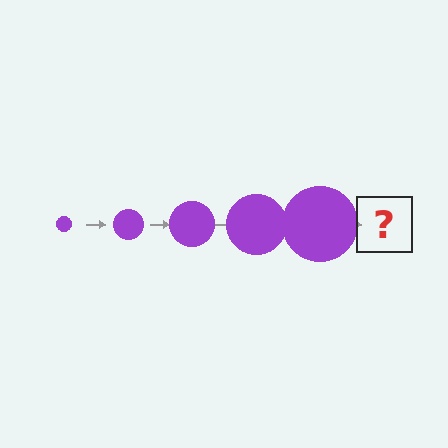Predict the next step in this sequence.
The next step is a purple circle, larger than the previous one.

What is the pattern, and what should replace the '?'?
The pattern is that the circle gets progressively larger each step. The '?' should be a purple circle, larger than the previous one.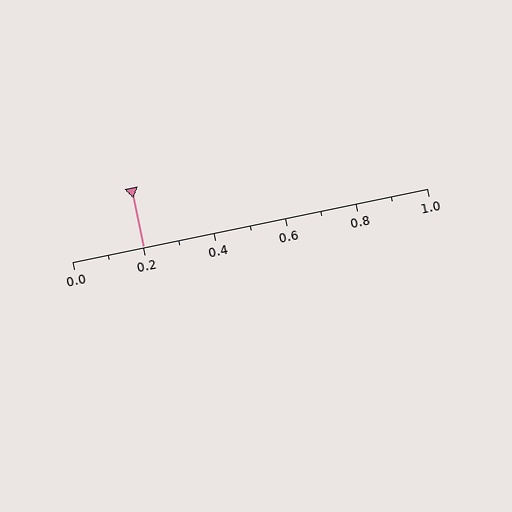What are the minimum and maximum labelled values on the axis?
The axis runs from 0.0 to 1.0.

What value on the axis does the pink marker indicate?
The marker indicates approximately 0.2.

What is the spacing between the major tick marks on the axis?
The major ticks are spaced 0.2 apart.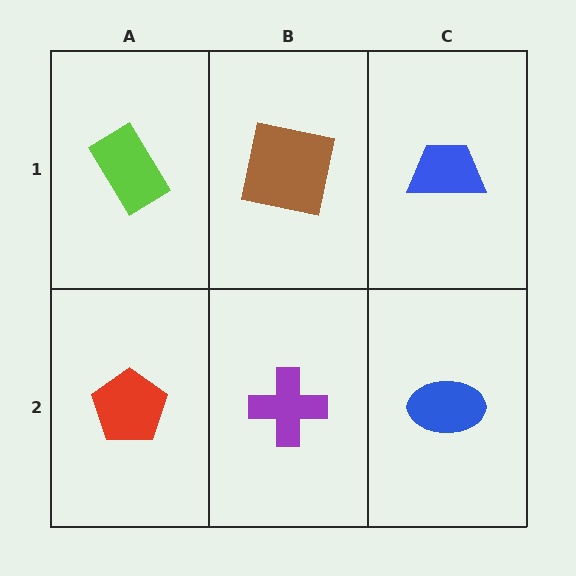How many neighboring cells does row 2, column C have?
2.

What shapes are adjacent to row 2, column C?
A blue trapezoid (row 1, column C), a purple cross (row 2, column B).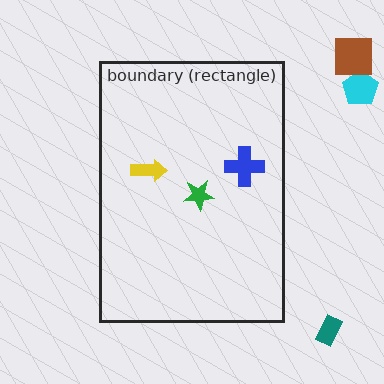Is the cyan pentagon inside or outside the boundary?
Outside.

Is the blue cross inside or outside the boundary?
Inside.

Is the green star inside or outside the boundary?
Inside.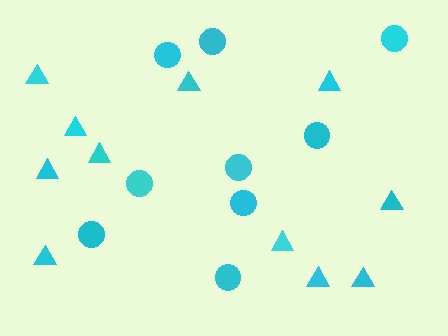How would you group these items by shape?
There are 2 groups: one group of circles (9) and one group of triangles (11).